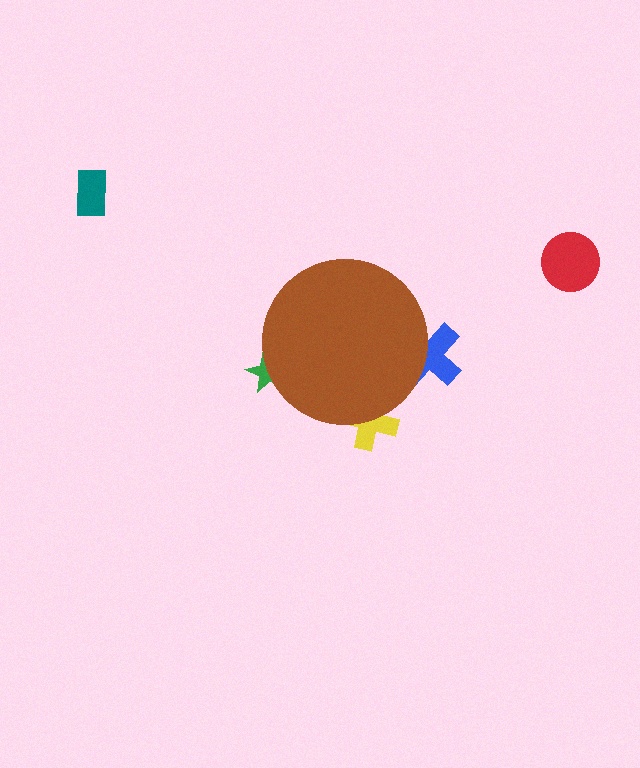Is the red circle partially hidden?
No, the red circle is fully visible.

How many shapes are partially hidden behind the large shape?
3 shapes are partially hidden.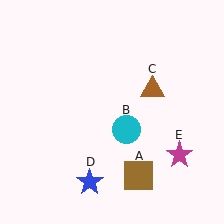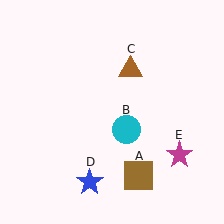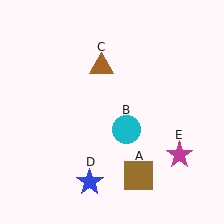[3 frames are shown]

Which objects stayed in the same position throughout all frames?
Brown square (object A) and cyan circle (object B) and blue star (object D) and magenta star (object E) remained stationary.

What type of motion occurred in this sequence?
The brown triangle (object C) rotated counterclockwise around the center of the scene.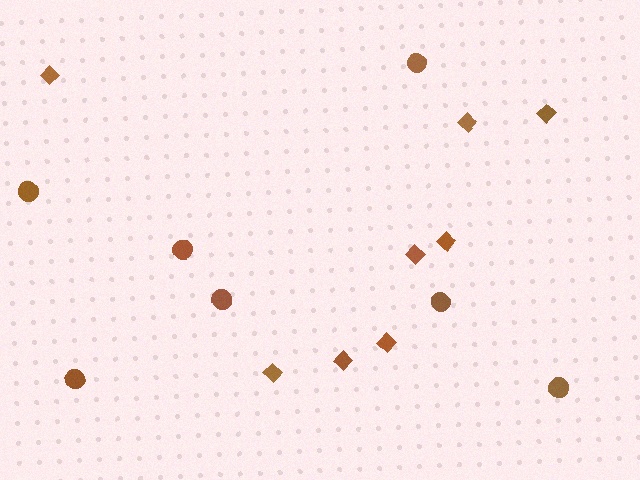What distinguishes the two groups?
There are 2 groups: one group of diamonds (8) and one group of circles (7).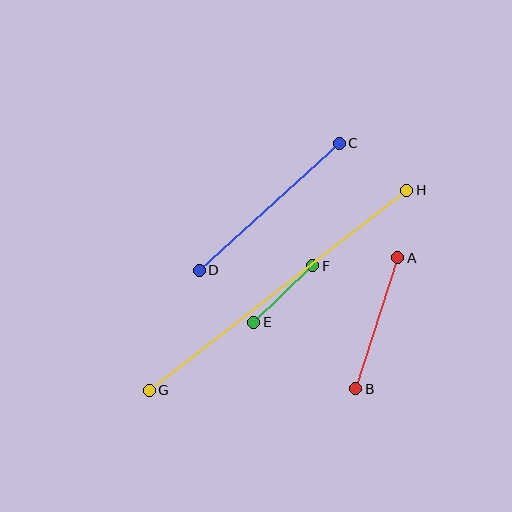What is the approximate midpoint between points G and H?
The midpoint is at approximately (278, 290) pixels.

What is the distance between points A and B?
The distance is approximately 138 pixels.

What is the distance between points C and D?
The distance is approximately 189 pixels.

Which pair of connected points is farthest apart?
Points G and H are farthest apart.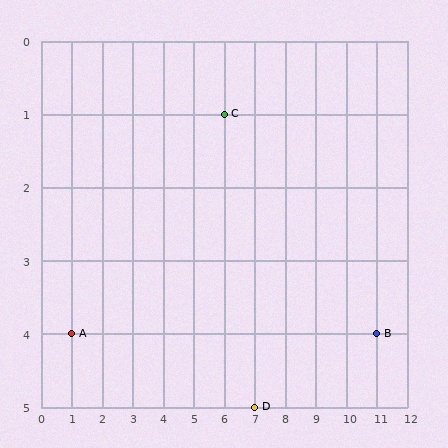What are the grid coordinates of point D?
Point D is at grid coordinates (7, 5).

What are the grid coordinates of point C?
Point C is at grid coordinates (6, 1).